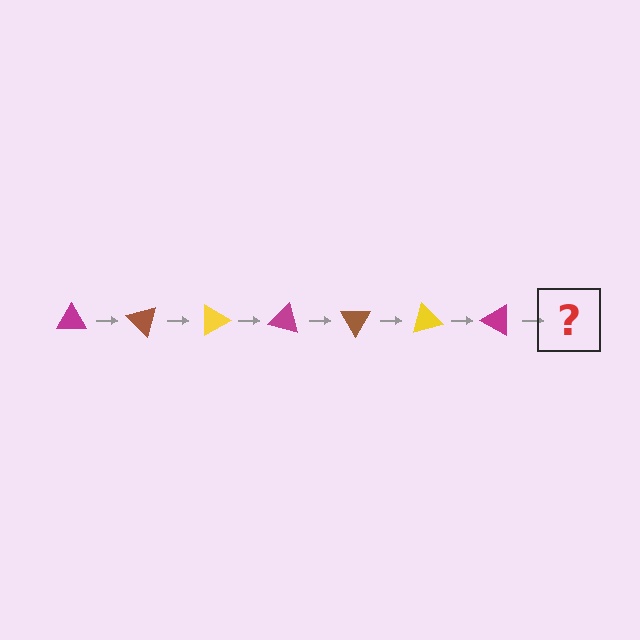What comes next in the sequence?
The next element should be a brown triangle, rotated 315 degrees from the start.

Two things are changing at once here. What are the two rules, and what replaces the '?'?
The two rules are that it rotates 45 degrees each step and the color cycles through magenta, brown, and yellow. The '?' should be a brown triangle, rotated 315 degrees from the start.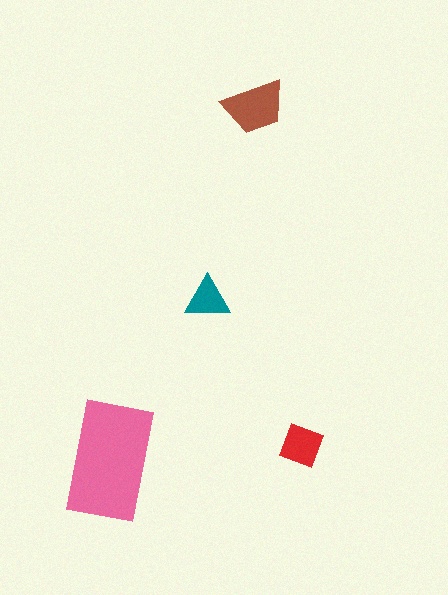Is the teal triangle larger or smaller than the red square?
Smaller.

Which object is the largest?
The pink rectangle.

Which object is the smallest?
The teal triangle.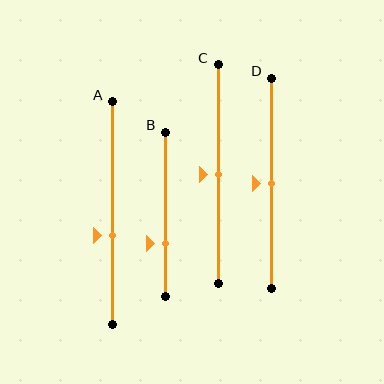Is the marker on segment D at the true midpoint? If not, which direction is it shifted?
Yes, the marker on segment D is at the true midpoint.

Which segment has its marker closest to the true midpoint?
Segment C has its marker closest to the true midpoint.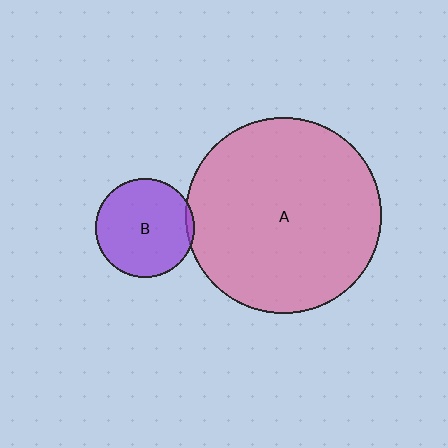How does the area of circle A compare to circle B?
Approximately 3.9 times.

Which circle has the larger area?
Circle A (pink).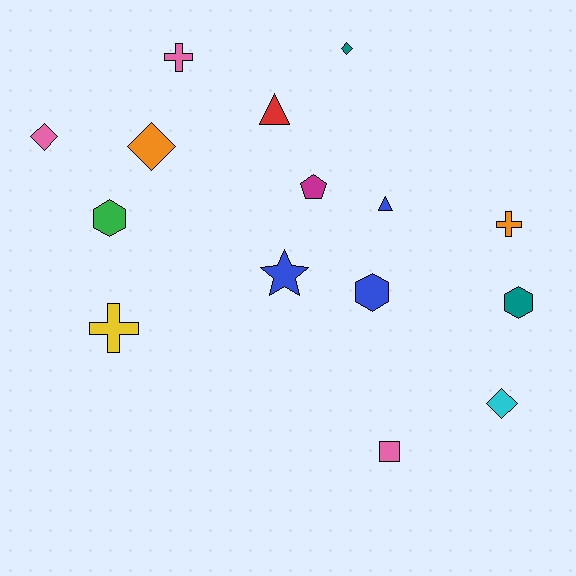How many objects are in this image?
There are 15 objects.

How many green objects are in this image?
There is 1 green object.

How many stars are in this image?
There is 1 star.